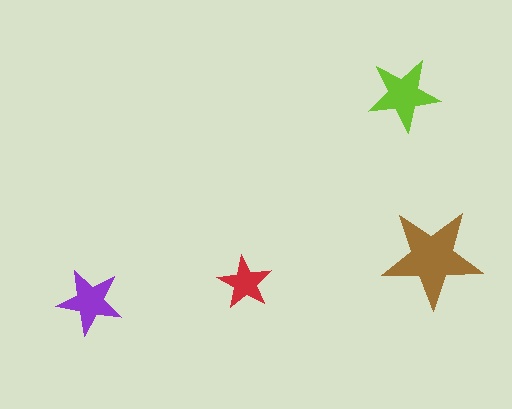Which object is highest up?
The lime star is topmost.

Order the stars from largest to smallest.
the brown one, the lime one, the purple one, the red one.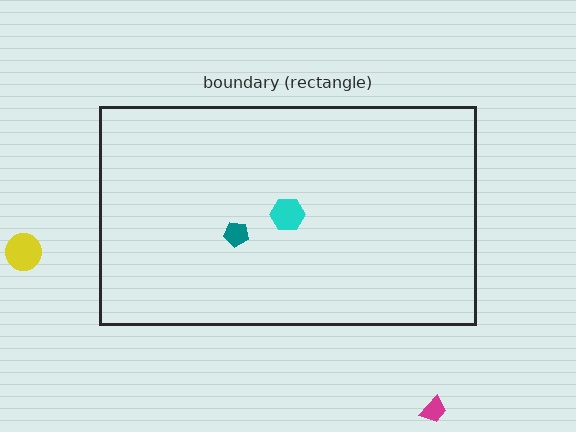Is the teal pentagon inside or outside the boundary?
Inside.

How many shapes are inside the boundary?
2 inside, 2 outside.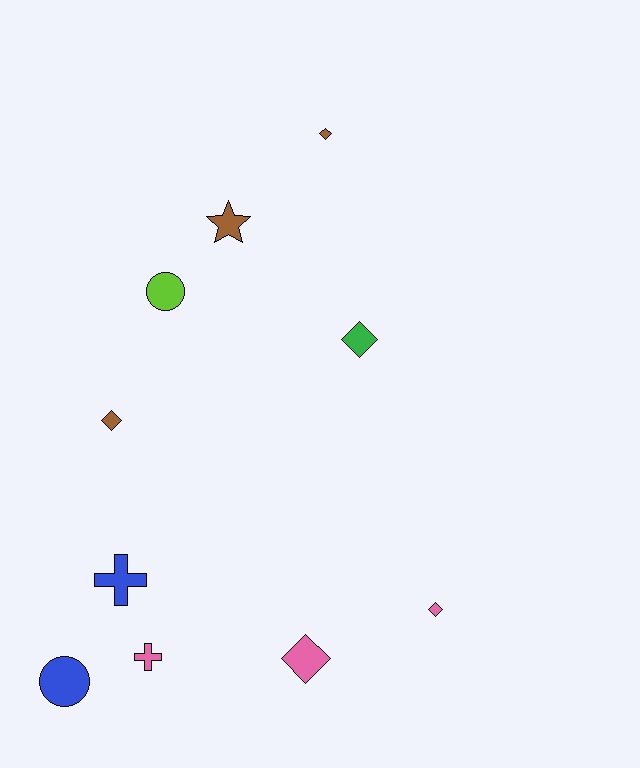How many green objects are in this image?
There is 1 green object.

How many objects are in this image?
There are 10 objects.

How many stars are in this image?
There is 1 star.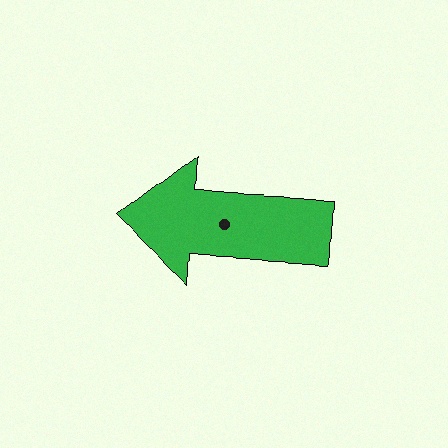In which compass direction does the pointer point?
West.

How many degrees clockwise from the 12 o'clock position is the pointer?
Approximately 273 degrees.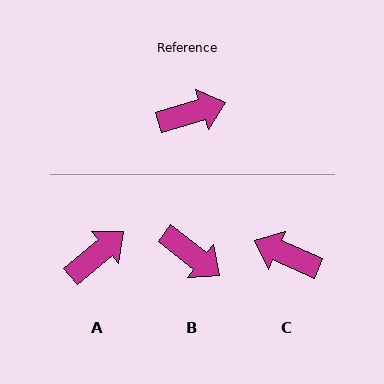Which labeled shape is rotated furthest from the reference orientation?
C, about 139 degrees away.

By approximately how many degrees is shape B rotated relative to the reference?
Approximately 55 degrees clockwise.